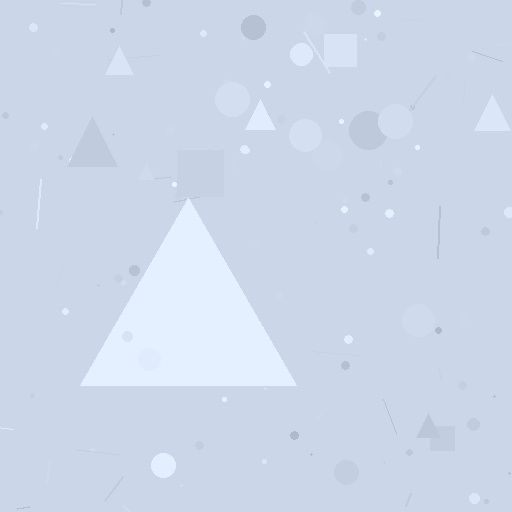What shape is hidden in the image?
A triangle is hidden in the image.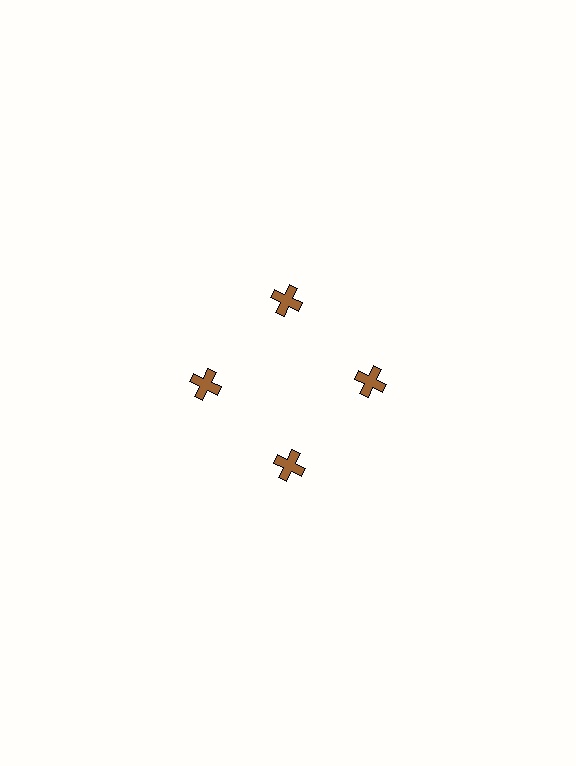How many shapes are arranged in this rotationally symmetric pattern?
There are 4 shapes, arranged in 4 groups of 1.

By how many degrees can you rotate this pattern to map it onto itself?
The pattern maps onto itself every 90 degrees of rotation.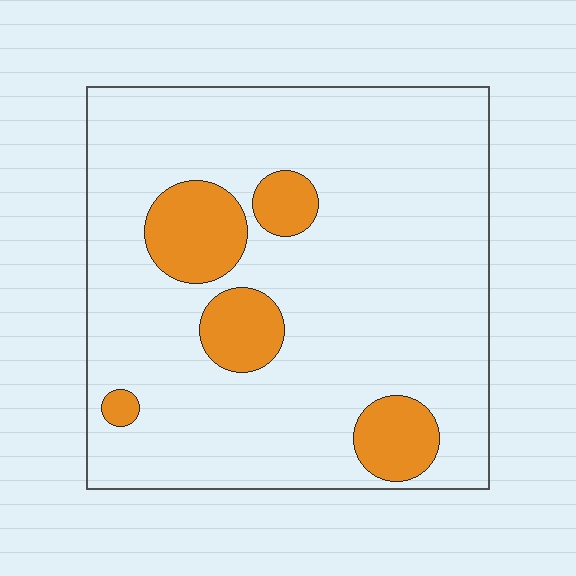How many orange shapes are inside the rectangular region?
5.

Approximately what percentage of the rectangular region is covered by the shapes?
Approximately 15%.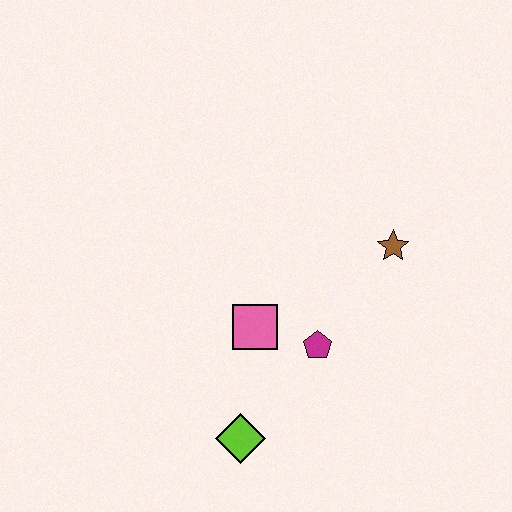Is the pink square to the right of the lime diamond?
Yes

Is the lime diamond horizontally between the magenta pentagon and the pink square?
No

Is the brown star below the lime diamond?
No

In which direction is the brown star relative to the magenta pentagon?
The brown star is above the magenta pentagon.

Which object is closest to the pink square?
The magenta pentagon is closest to the pink square.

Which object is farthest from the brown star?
The lime diamond is farthest from the brown star.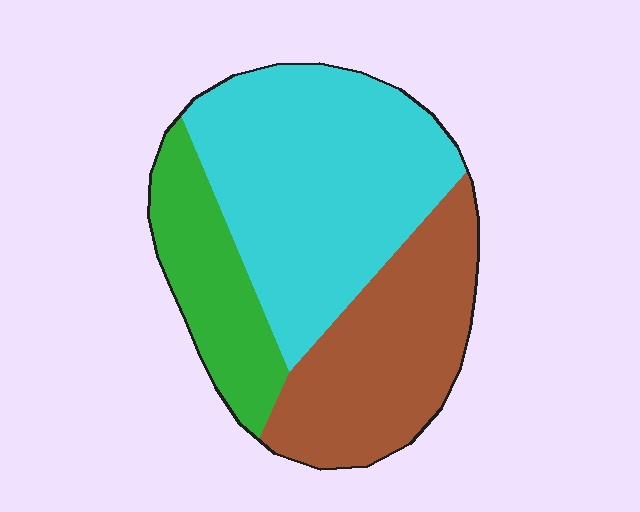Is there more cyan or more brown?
Cyan.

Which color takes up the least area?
Green, at roughly 20%.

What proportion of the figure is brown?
Brown covers 32% of the figure.